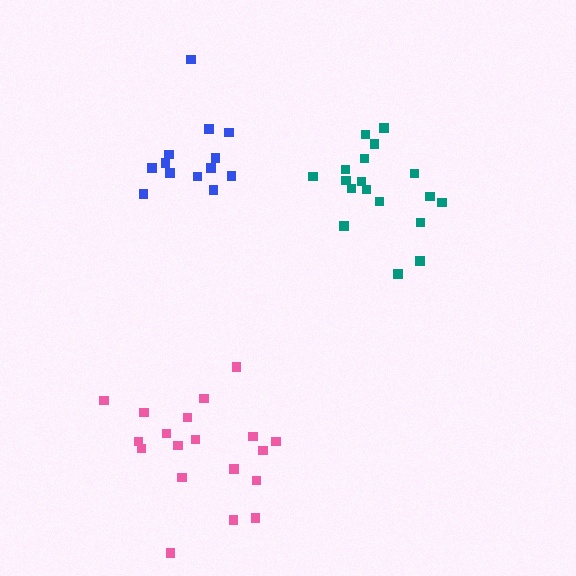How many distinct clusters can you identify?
There are 3 distinct clusters.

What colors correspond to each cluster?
The clusters are colored: teal, pink, blue.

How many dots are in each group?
Group 1: 18 dots, Group 2: 19 dots, Group 3: 13 dots (50 total).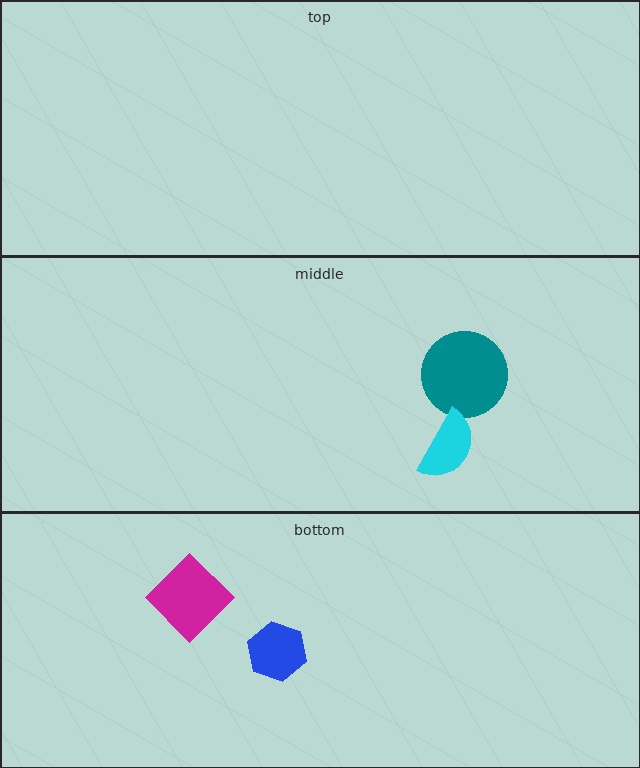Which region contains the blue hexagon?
The bottom region.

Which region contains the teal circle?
The middle region.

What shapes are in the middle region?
The teal circle, the cyan semicircle.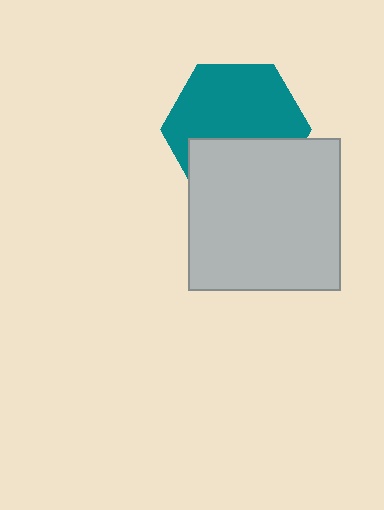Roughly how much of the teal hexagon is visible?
About half of it is visible (roughly 61%).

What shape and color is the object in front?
The object in front is a light gray square.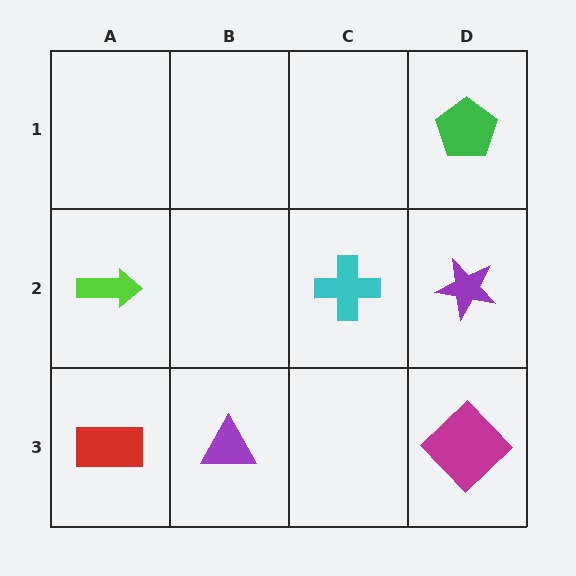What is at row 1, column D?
A green pentagon.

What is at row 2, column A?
A lime arrow.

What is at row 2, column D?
A purple star.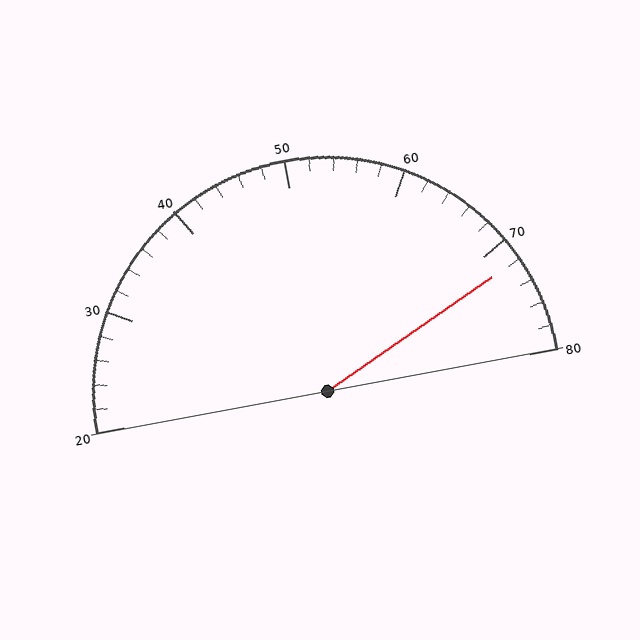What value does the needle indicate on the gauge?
The needle indicates approximately 72.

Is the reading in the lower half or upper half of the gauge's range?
The reading is in the upper half of the range (20 to 80).